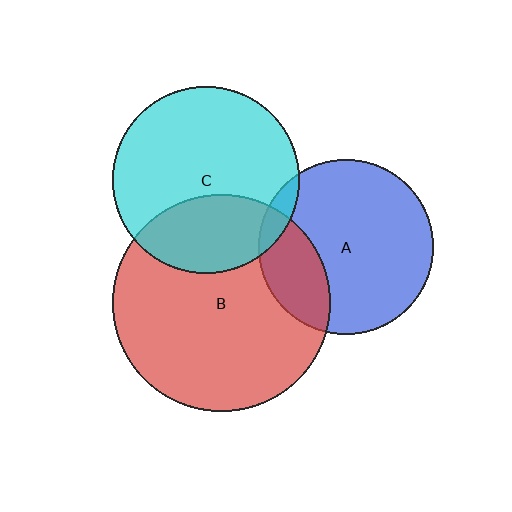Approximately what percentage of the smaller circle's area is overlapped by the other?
Approximately 5%.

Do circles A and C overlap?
Yes.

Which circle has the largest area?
Circle B (red).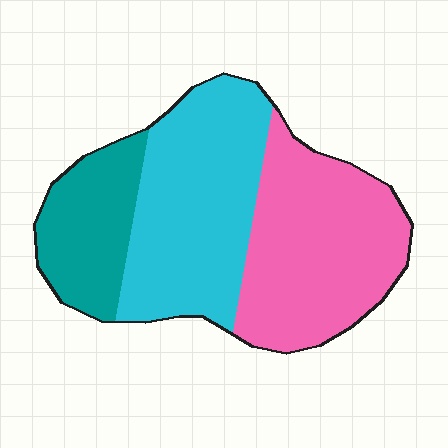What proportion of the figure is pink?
Pink covers about 40% of the figure.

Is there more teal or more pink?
Pink.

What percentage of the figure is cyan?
Cyan takes up between a quarter and a half of the figure.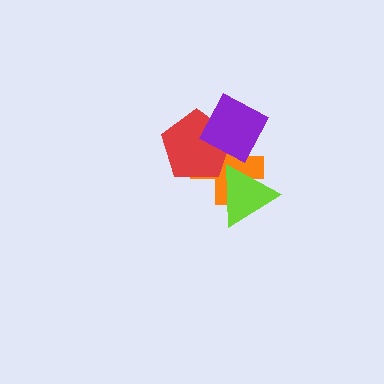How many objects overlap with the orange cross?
3 objects overlap with the orange cross.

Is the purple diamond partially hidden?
No, no other shape covers it.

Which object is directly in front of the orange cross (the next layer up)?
The red pentagon is directly in front of the orange cross.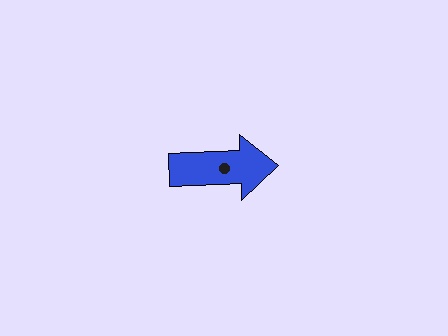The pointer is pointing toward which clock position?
Roughly 3 o'clock.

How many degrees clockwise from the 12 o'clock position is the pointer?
Approximately 88 degrees.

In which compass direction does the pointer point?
East.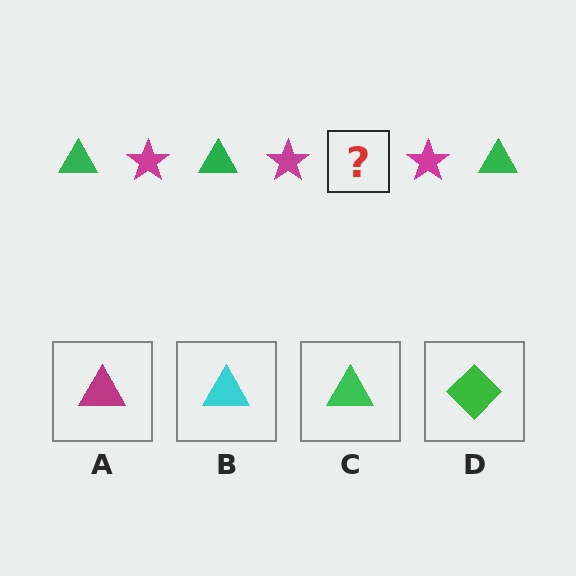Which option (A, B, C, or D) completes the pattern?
C.